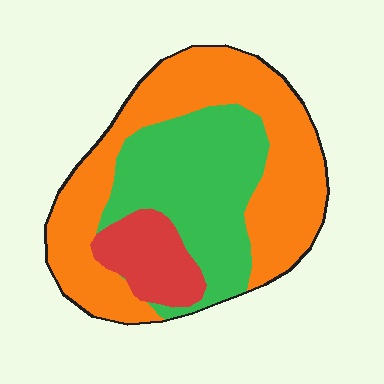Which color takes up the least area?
Red, at roughly 15%.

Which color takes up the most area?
Orange, at roughly 50%.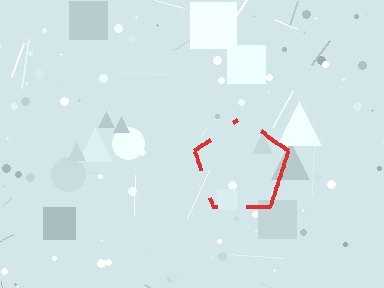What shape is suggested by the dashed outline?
The dashed outline suggests a pentagon.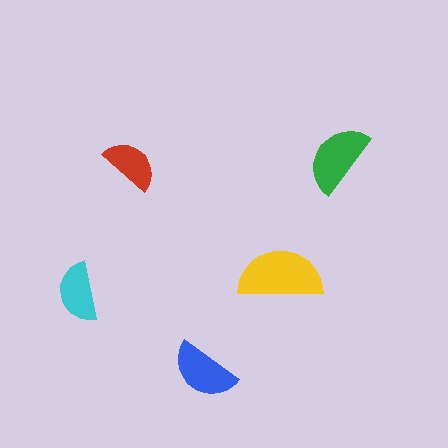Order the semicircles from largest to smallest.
the yellow one, the green one, the blue one, the cyan one, the red one.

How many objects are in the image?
There are 5 objects in the image.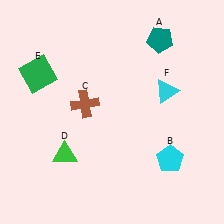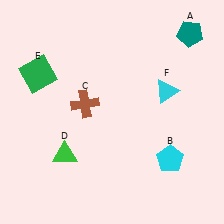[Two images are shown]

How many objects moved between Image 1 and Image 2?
1 object moved between the two images.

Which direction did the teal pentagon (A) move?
The teal pentagon (A) moved right.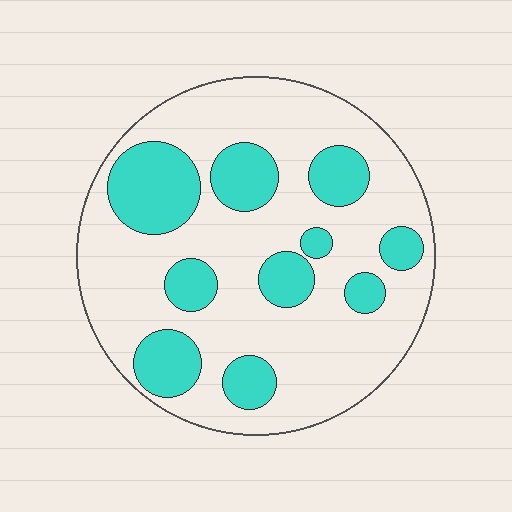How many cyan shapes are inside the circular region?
10.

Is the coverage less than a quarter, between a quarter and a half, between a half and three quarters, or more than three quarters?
Between a quarter and a half.